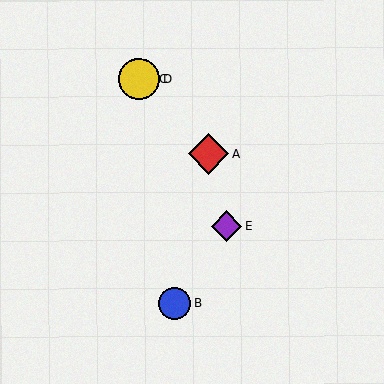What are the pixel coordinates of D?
Object D is at (139, 79).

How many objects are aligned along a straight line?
3 objects (A, C, D) are aligned along a straight line.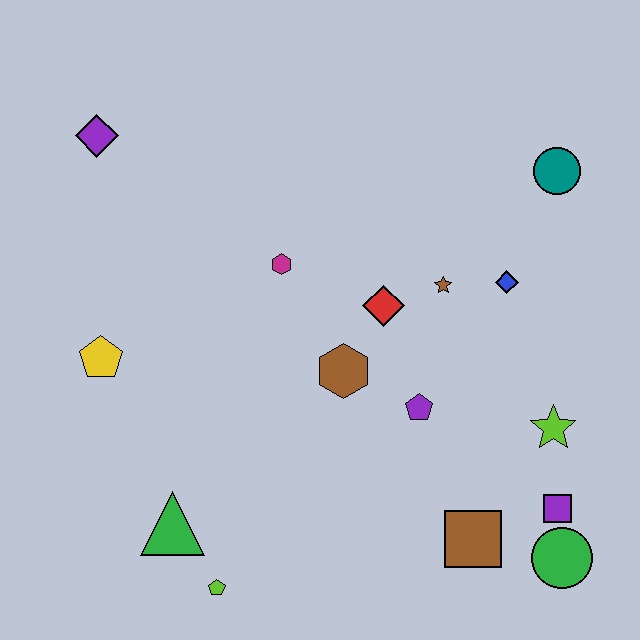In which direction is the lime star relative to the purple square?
The lime star is above the purple square.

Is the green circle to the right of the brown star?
Yes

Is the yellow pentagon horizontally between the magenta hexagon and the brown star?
No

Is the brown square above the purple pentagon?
No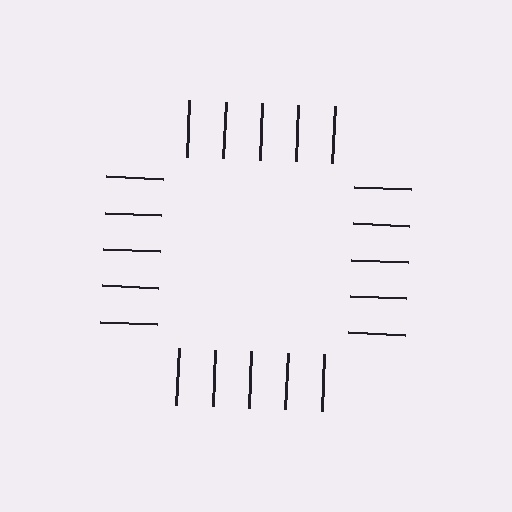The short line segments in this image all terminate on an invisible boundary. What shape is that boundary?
An illusory square — the line segments terminate on its edges but no continuous stroke is drawn.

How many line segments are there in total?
20 — 5 along each of the 4 edges.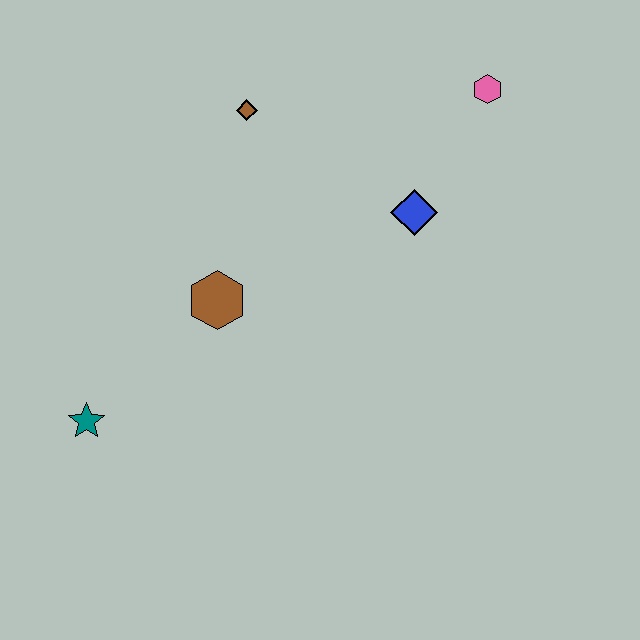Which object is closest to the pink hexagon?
The blue diamond is closest to the pink hexagon.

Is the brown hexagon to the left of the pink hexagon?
Yes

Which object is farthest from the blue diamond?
The teal star is farthest from the blue diamond.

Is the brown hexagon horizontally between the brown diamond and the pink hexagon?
No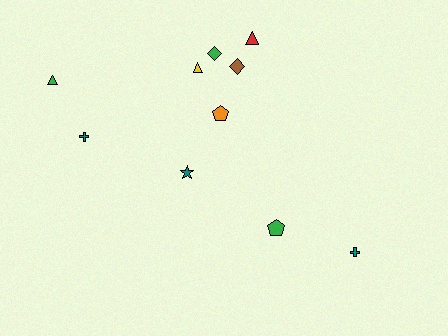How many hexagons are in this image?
There are no hexagons.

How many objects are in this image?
There are 10 objects.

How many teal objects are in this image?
There are 3 teal objects.